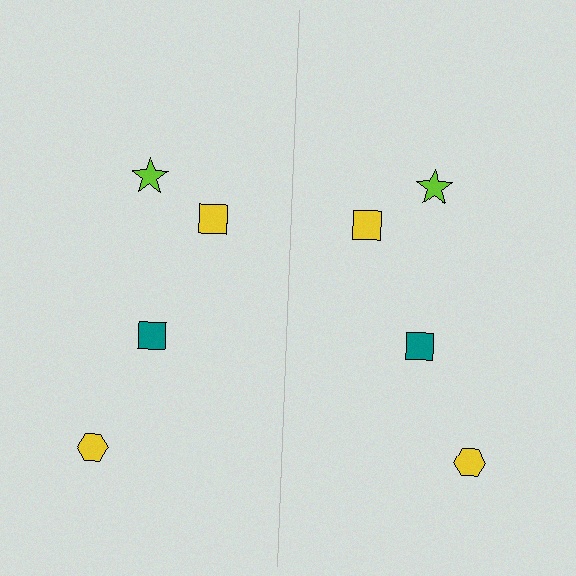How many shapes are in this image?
There are 8 shapes in this image.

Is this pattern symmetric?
Yes, this pattern has bilateral (reflection) symmetry.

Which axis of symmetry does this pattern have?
The pattern has a vertical axis of symmetry running through the center of the image.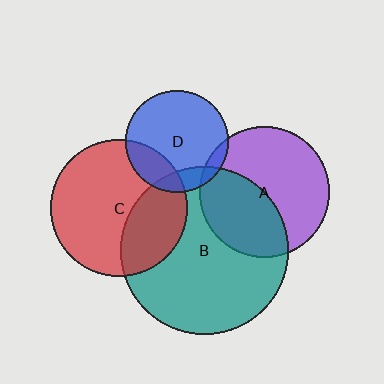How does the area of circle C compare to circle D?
Approximately 1.8 times.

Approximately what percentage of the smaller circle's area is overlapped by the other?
Approximately 40%.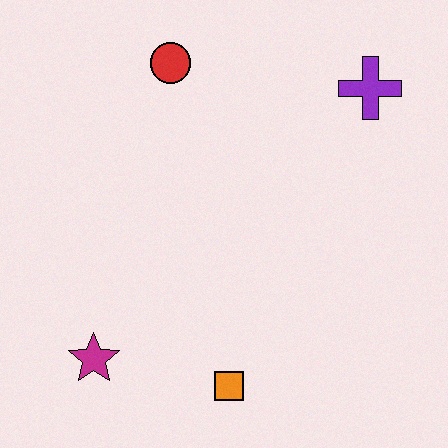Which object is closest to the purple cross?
The red circle is closest to the purple cross.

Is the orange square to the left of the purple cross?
Yes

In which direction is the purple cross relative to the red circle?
The purple cross is to the right of the red circle.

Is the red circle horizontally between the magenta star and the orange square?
Yes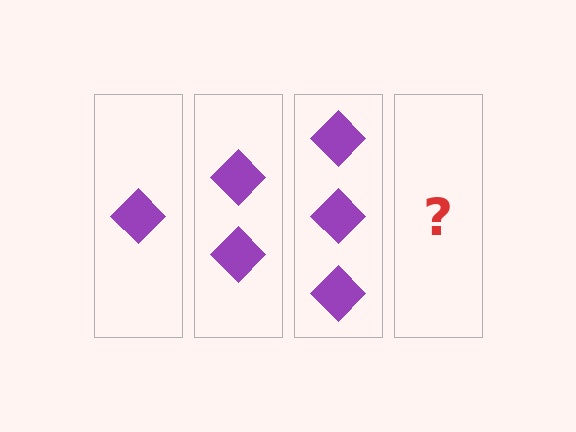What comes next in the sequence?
The next element should be 4 diamonds.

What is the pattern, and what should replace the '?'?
The pattern is that each step adds one more diamond. The '?' should be 4 diamonds.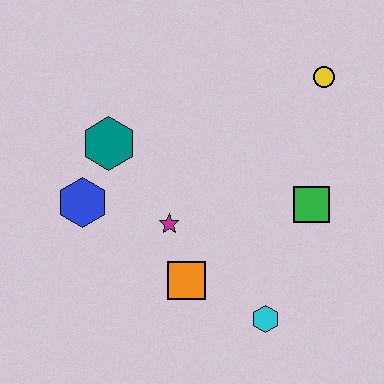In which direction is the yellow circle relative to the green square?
The yellow circle is above the green square.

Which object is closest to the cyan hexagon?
The orange square is closest to the cyan hexagon.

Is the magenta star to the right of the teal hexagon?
Yes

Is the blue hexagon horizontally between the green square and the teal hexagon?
No